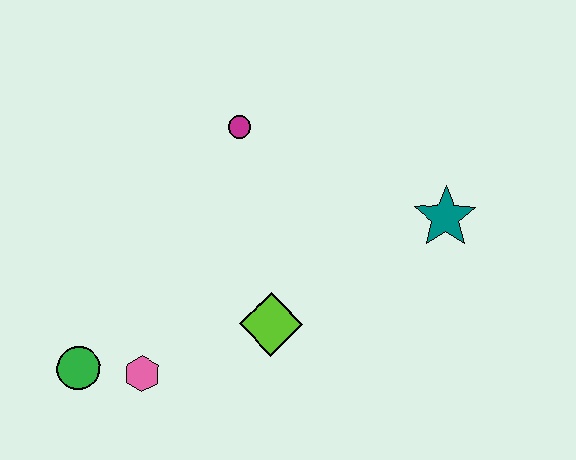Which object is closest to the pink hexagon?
The green circle is closest to the pink hexagon.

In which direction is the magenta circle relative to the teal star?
The magenta circle is to the left of the teal star.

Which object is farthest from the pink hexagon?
The teal star is farthest from the pink hexagon.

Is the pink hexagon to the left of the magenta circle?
Yes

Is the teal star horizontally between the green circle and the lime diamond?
No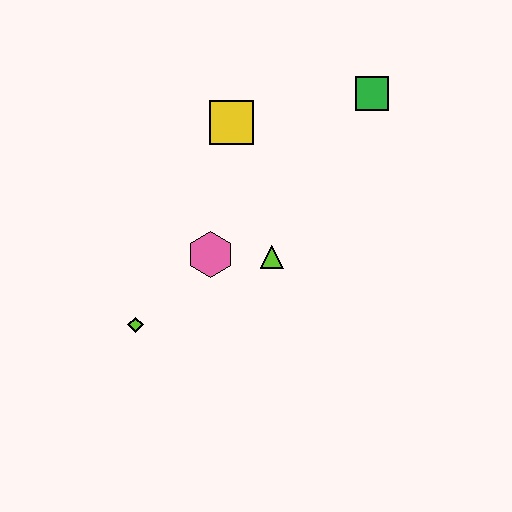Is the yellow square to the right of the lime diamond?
Yes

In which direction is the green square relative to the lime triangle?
The green square is above the lime triangle.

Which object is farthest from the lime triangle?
The green square is farthest from the lime triangle.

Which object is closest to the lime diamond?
The pink hexagon is closest to the lime diamond.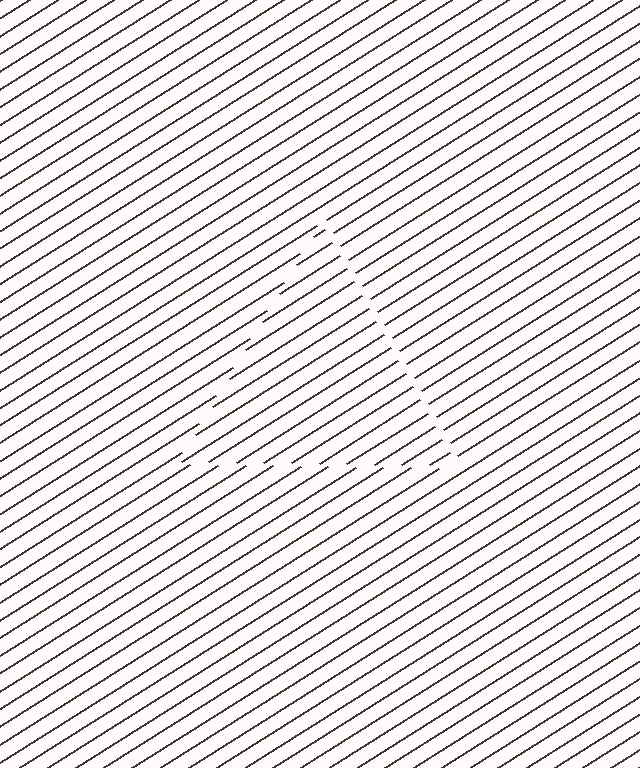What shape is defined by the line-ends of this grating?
An illusory triangle. The interior of the shape contains the same grating, shifted by half a period — the contour is defined by the phase discontinuity where line-ends from the inner and outer gratings abut.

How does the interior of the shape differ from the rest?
The interior of the shape contains the same grating, shifted by half a period — the contour is defined by the phase discontinuity where line-ends from the inner and outer gratings abut.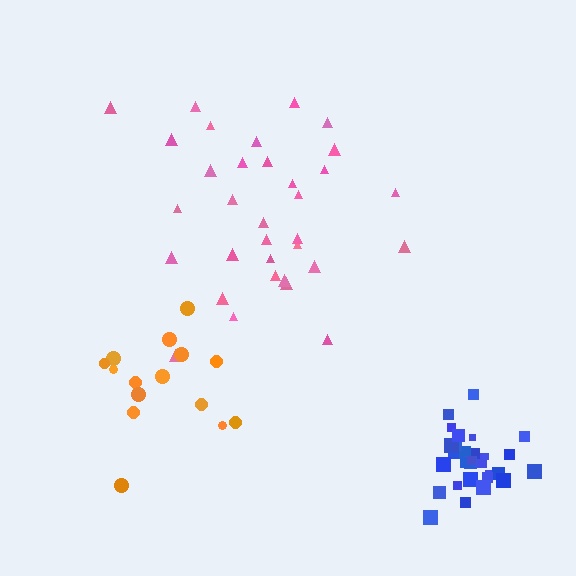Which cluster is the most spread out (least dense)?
Orange.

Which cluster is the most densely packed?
Blue.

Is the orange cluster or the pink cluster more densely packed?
Pink.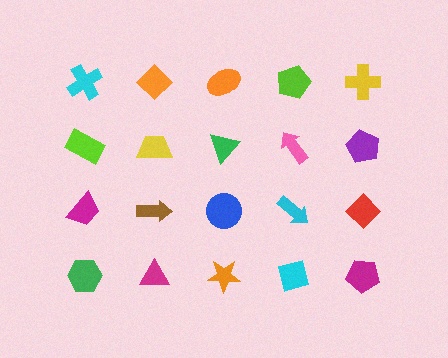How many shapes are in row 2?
5 shapes.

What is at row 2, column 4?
A pink arrow.